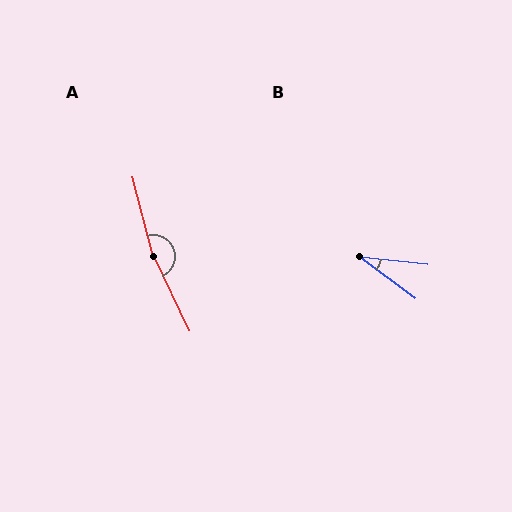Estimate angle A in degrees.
Approximately 169 degrees.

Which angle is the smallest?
B, at approximately 31 degrees.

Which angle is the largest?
A, at approximately 169 degrees.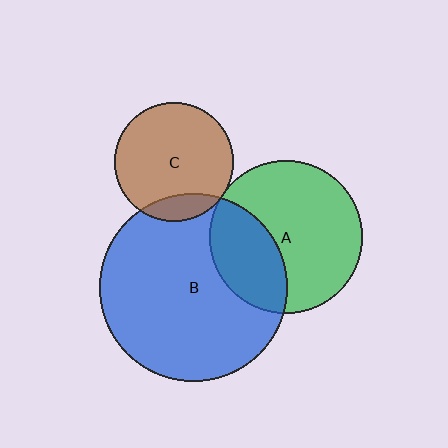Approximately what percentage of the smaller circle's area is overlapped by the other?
Approximately 35%.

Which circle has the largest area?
Circle B (blue).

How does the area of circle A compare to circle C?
Approximately 1.6 times.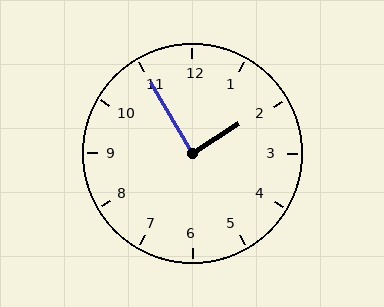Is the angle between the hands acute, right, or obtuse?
It is right.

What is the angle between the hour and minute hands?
Approximately 88 degrees.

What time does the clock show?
1:55.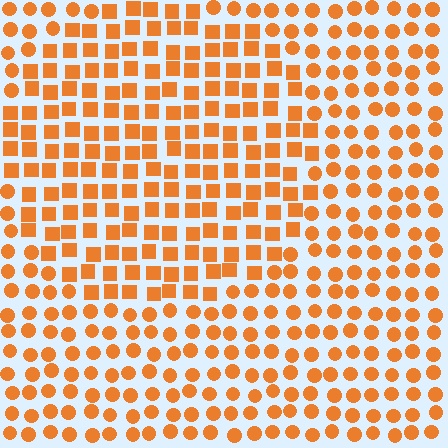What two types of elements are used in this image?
The image uses squares inside the circle region and circles outside it.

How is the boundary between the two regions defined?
The boundary is defined by a change in element shape: squares inside vs. circles outside. All elements share the same color and spacing.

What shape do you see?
I see a circle.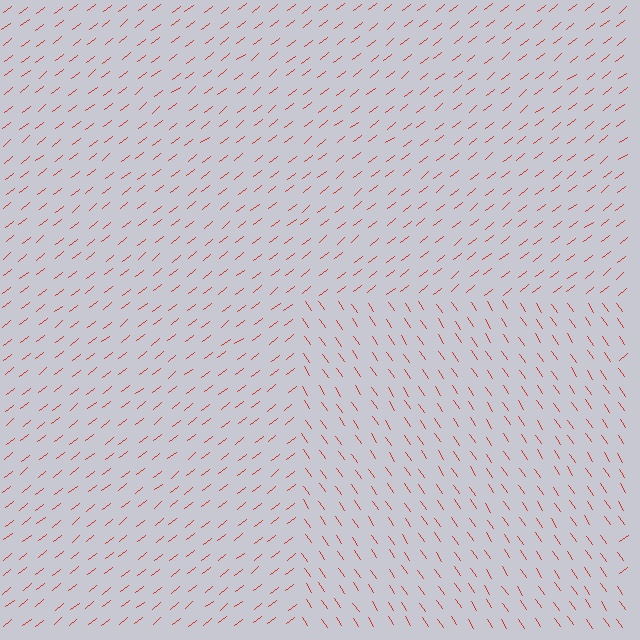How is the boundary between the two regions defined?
The boundary is defined purely by a change in line orientation (approximately 86 degrees difference). All lines are the same color and thickness.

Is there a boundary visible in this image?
Yes, there is a texture boundary formed by a change in line orientation.